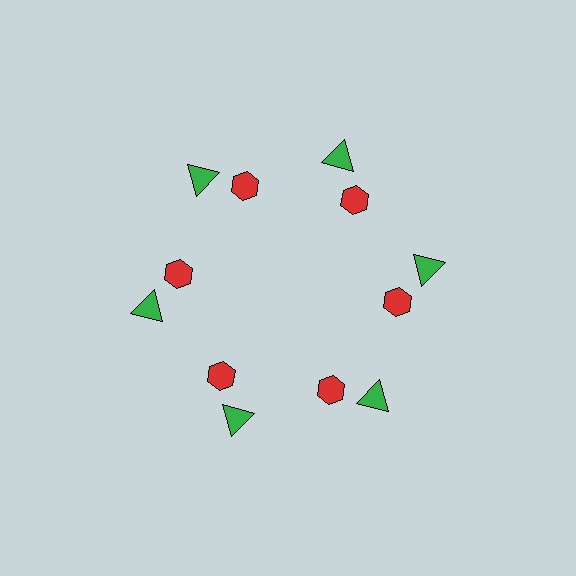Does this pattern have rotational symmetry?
Yes, this pattern has 6-fold rotational symmetry. It looks the same after rotating 60 degrees around the center.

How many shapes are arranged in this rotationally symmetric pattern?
There are 12 shapes, arranged in 6 groups of 2.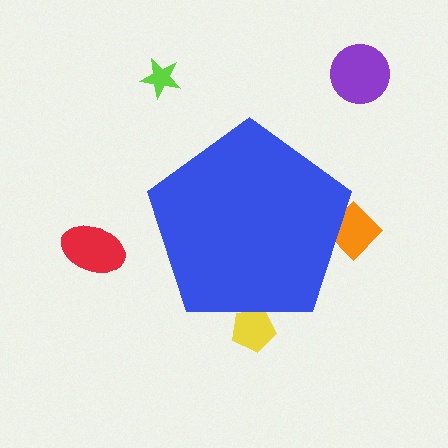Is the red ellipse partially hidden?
No, the red ellipse is fully visible.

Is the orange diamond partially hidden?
Yes, the orange diamond is partially hidden behind the blue pentagon.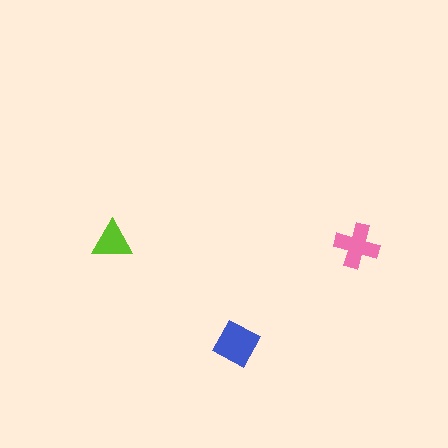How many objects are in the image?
There are 3 objects in the image.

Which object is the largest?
The blue square.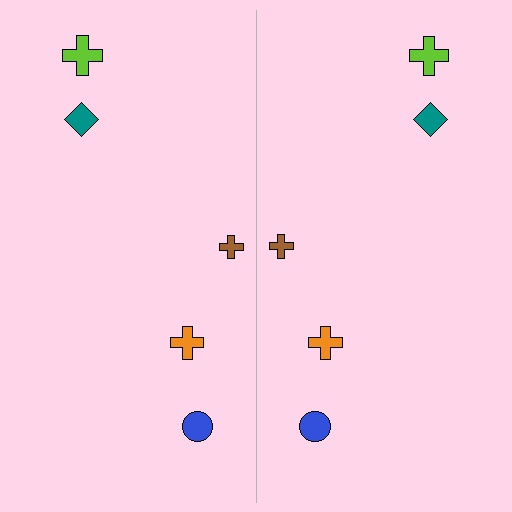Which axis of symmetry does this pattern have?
The pattern has a vertical axis of symmetry running through the center of the image.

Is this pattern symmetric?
Yes, this pattern has bilateral (reflection) symmetry.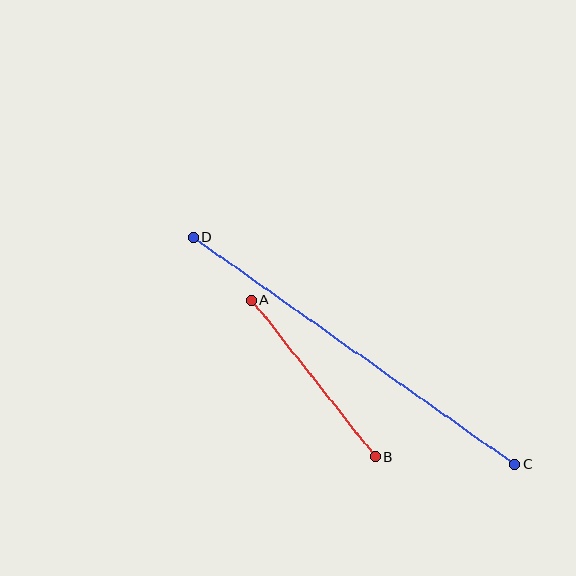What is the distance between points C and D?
The distance is approximately 393 pixels.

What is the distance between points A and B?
The distance is approximately 199 pixels.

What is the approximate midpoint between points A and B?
The midpoint is at approximately (313, 378) pixels.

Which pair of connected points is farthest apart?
Points C and D are farthest apart.